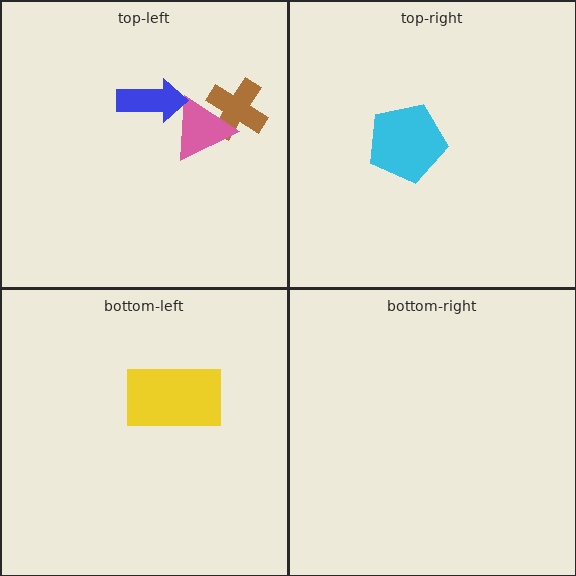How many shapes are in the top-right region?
1.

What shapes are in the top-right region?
The cyan pentagon.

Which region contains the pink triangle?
The top-left region.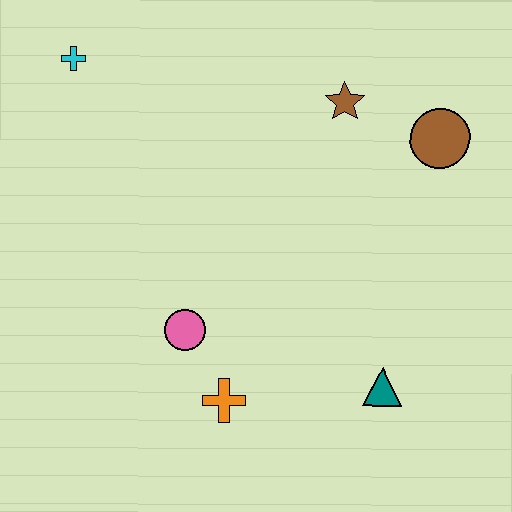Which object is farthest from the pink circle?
The brown circle is farthest from the pink circle.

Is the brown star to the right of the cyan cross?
Yes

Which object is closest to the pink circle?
The orange cross is closest to the pink circle.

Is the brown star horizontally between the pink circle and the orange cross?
No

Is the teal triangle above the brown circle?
No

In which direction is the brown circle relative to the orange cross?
The brown circle is above the orange cross.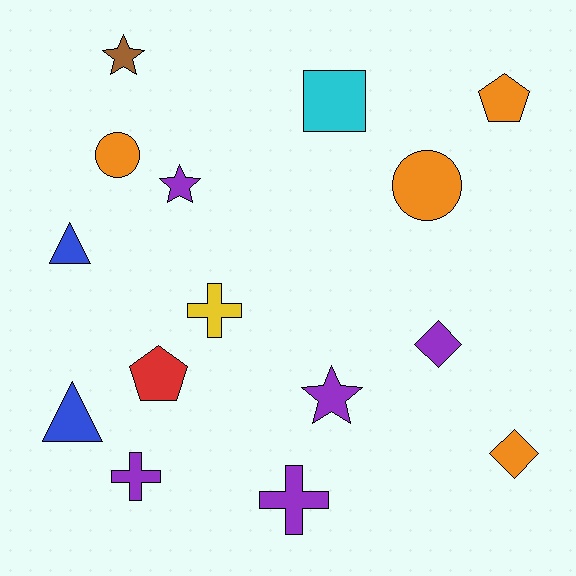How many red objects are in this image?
There is 1 red object.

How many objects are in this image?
There are 15 objects.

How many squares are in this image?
There is 1 square.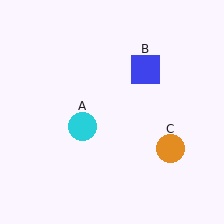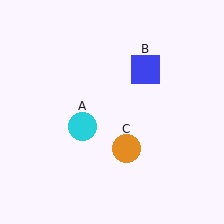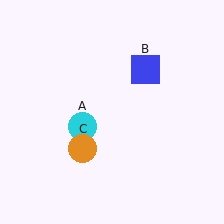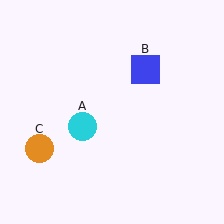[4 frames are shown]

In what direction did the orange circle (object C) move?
The orange circle (object C) moved left.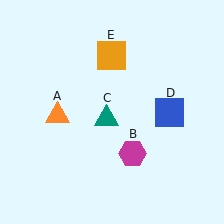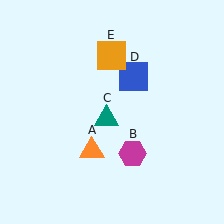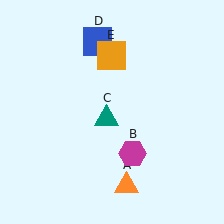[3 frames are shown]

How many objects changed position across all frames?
2 objects changed position: orange triangle (object A), blue square (object D).